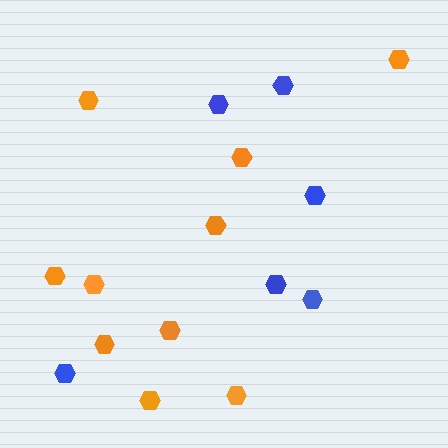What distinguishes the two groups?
There are 2 groups: one group of blue hexagons (6) and one group of orange hexagons (10).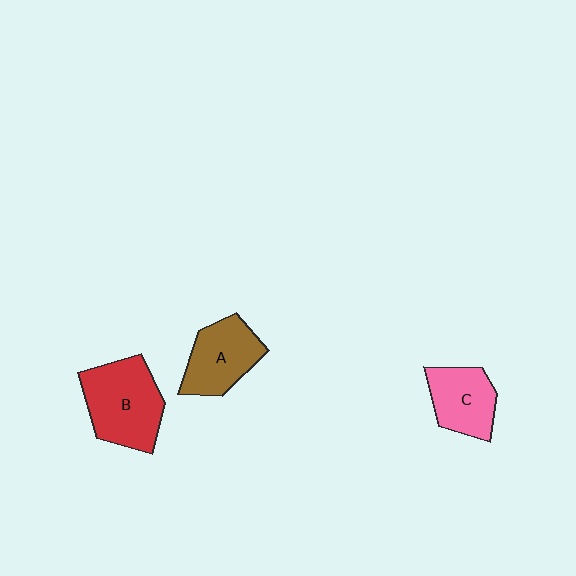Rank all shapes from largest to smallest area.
From largest to smallest: B (red), A (brown), C (pink).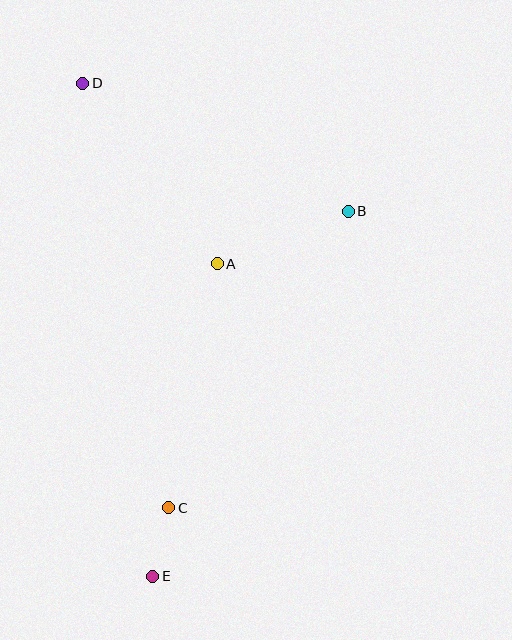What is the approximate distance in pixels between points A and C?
The distance between A and C is approximately 249 pixels.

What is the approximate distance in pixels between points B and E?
The distance between B and E is approximately 414 pixels.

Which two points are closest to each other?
Points C and E are closest to each other.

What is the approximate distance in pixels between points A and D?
The distance between A and D is approximately 225 pixels.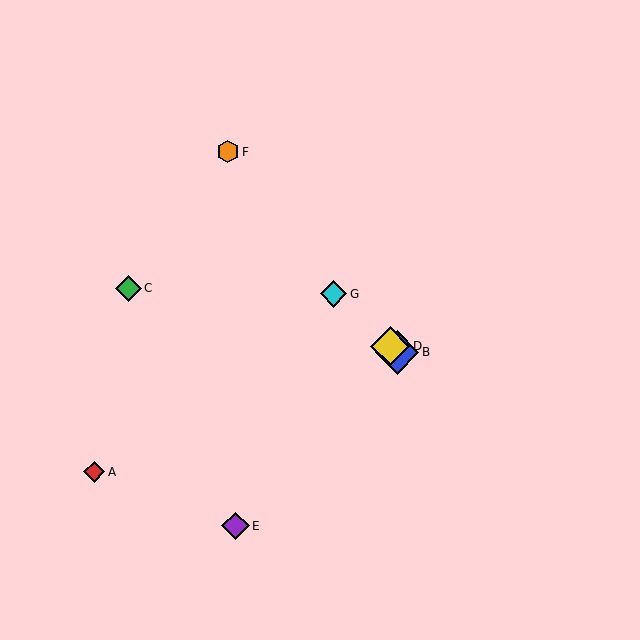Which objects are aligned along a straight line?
Objects B, D, G are aligned along a straight line.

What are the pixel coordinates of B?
Object B is at (397, 352).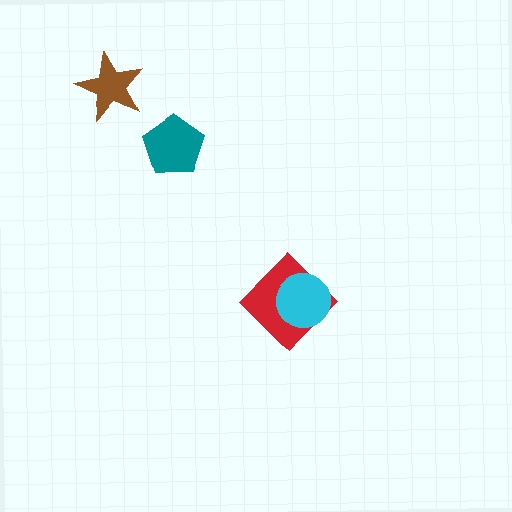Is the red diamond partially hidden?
Yes, it is partially covered by another shape.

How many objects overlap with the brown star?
0 objects overlap with the brown star.